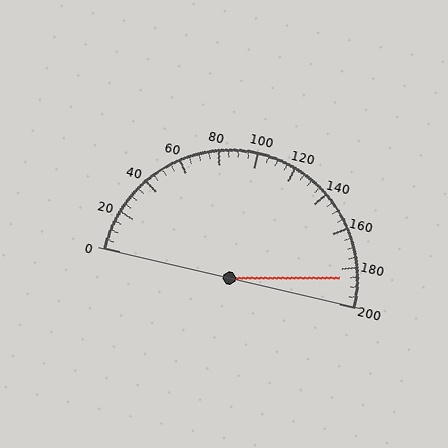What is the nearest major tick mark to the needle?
The nearest major tick mark is 180.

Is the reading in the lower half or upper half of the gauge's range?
The reading is in the upper half of the range (0 to 200).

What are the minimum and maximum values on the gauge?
The gauge ranges from 0 to 200.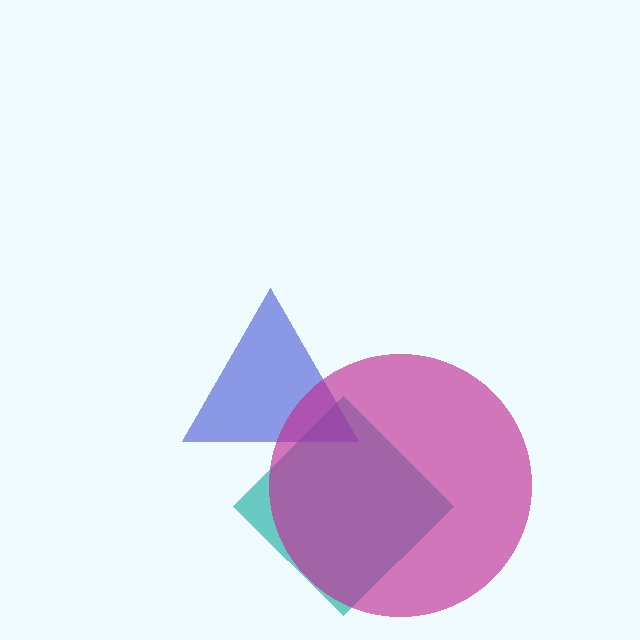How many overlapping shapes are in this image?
There are 3 overlapping shapes in the image.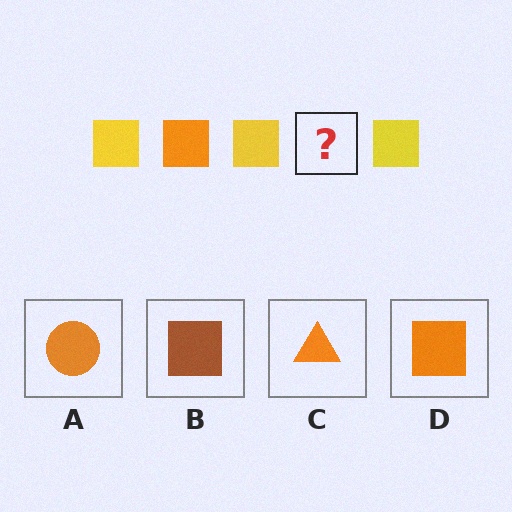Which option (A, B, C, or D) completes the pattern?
D.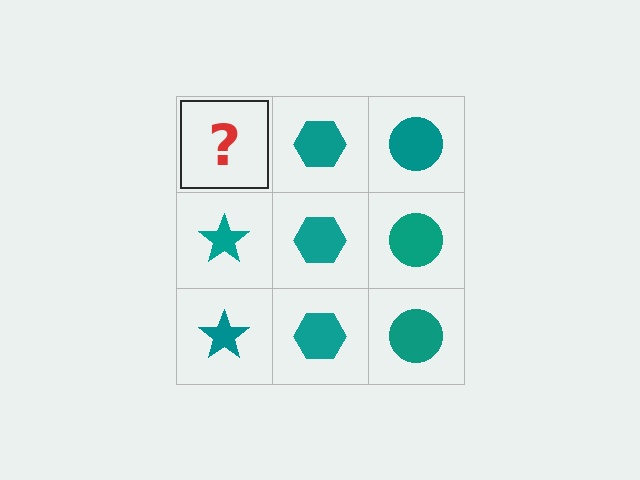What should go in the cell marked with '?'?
The missing cell should contain a teal star.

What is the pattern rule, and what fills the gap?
The rule is that each column has a consistent shape. The gap should be filled with a teal star.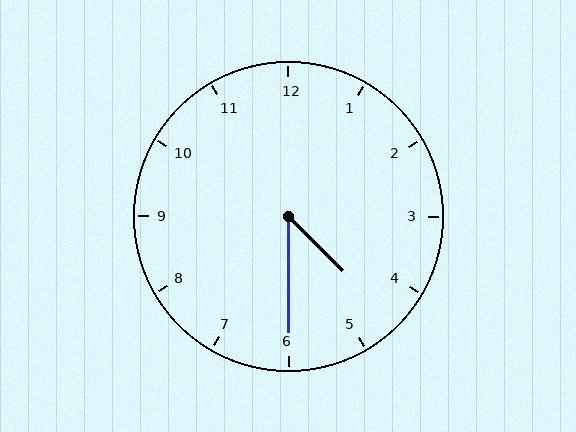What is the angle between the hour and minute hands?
Approximately 45 degrees.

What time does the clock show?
4:30.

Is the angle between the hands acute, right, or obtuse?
It is acute.